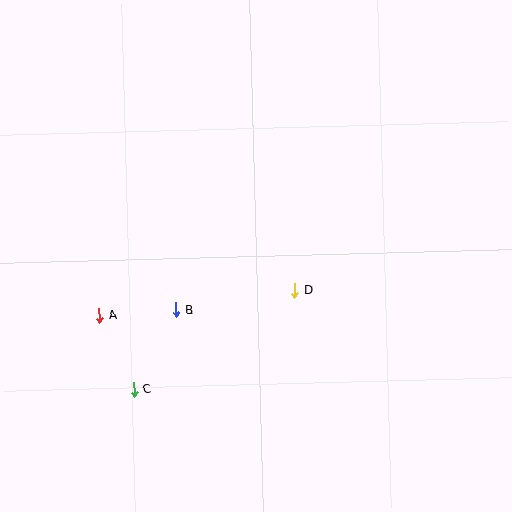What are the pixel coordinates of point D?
Point D is at (295, 290).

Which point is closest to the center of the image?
Point D at (295, 290) is closest to the center.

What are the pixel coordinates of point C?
Point C is at (134, 390).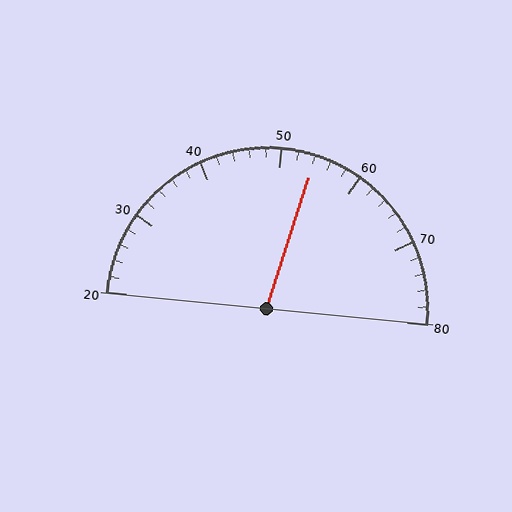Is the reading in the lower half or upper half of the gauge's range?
The reading is in the upper half of the range (20 to 80).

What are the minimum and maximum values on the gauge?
The gauge ranges from 20 to 80.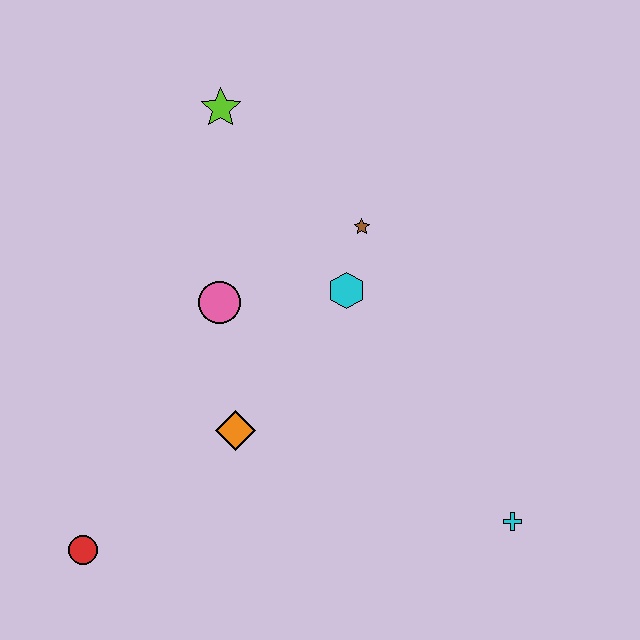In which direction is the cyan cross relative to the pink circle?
The cyan cross is to the right of the pink circle.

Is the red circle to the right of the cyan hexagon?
No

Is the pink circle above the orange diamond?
Yes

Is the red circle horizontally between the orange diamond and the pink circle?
No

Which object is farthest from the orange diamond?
The lime star is farthest from the orange diamond.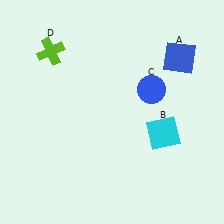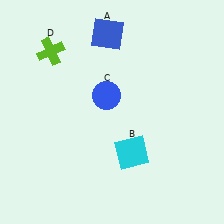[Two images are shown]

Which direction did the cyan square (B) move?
The cyan square (B) moved left.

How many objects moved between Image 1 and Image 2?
3 objects moved between the two images.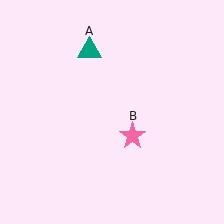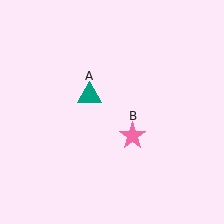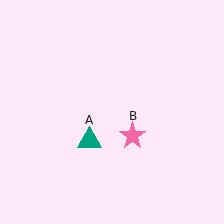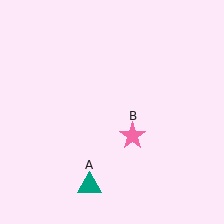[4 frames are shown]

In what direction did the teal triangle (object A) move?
The teal triangle (object A) moved down.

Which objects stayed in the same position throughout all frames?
Pink star (object B) remained stationary.